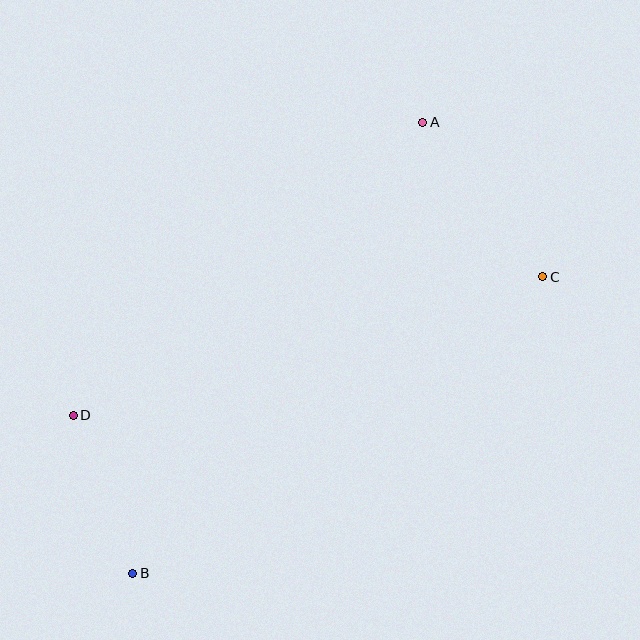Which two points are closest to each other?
Points B and D are closest to each other.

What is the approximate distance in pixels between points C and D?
The distance between C and D is approximately 490 pixels.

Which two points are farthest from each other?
Points A and B are farthest from each other.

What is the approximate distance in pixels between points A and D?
The distance between A and D is approximately 456 pixels.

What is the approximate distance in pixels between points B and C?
The distance between B and C is approximately 506 pixels.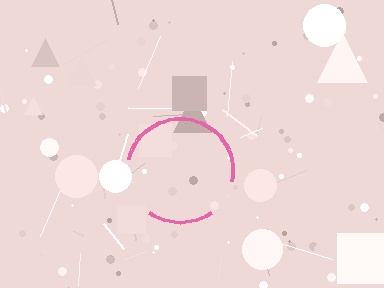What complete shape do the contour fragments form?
The contour fragments form a circle.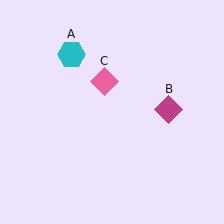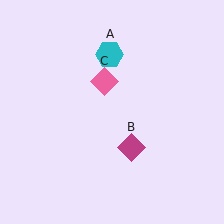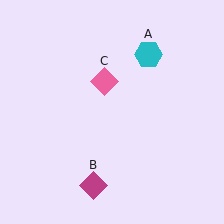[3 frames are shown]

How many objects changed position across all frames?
2 objects changed position: cyan hexagon (object A), magenta diamond (object B).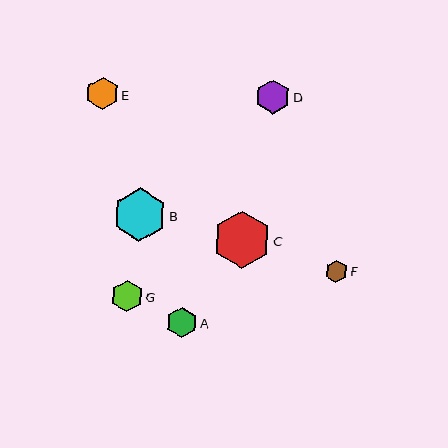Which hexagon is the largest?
Hexagon C is the largest with a size of approximately 57 pixels.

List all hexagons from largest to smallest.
From largest to smallest: C, B, D, E, G, A, F.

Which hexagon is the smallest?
Hexagon F is the smallest with a size of approximately 22 pixels.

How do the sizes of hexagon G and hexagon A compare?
Hexagon G and hexagon A are approximately the same size.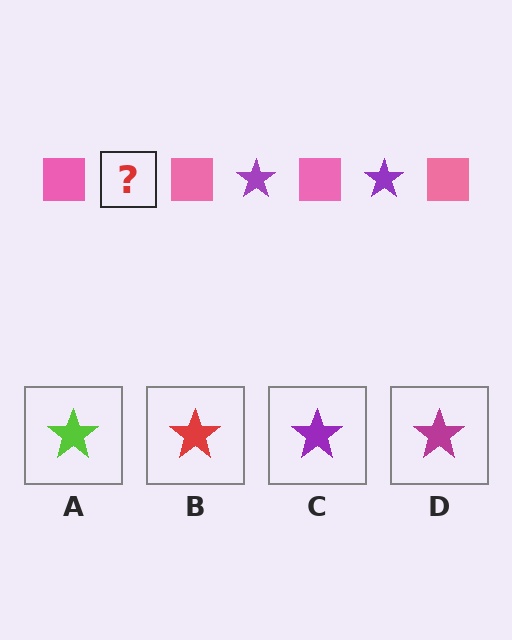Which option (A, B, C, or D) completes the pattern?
C.